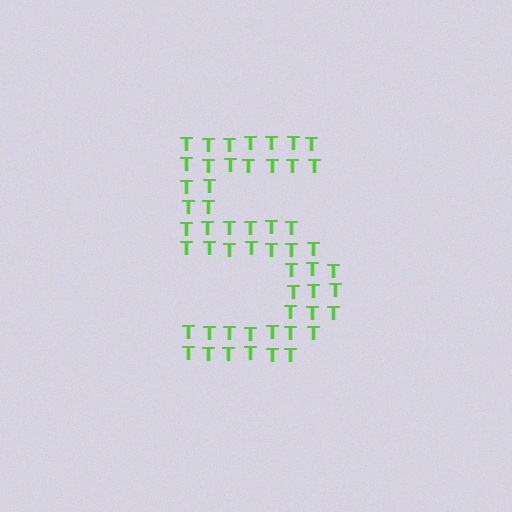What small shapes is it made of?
It is made of small letter T's.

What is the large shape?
The large shape is the digit 5.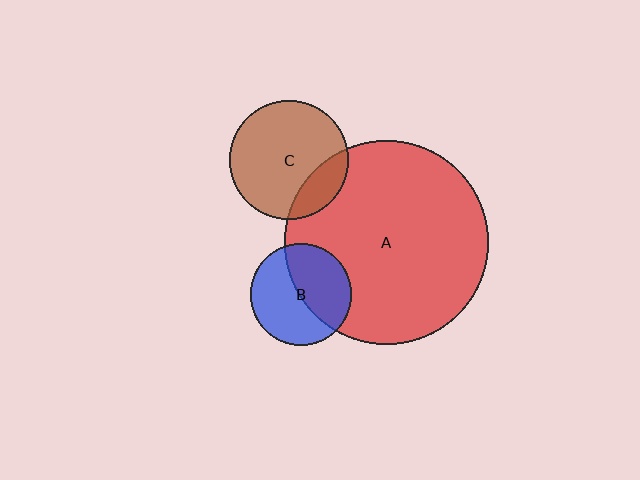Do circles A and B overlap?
Yes.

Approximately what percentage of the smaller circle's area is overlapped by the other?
Approximately 45%.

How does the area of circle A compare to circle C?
Approximately 3.0 times.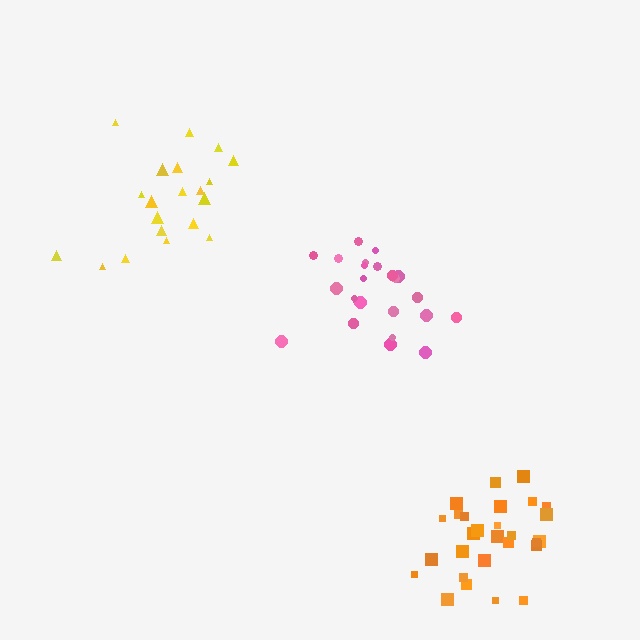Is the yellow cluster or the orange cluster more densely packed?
Orange.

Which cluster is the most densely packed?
Pink.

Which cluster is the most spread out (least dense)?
Yellow.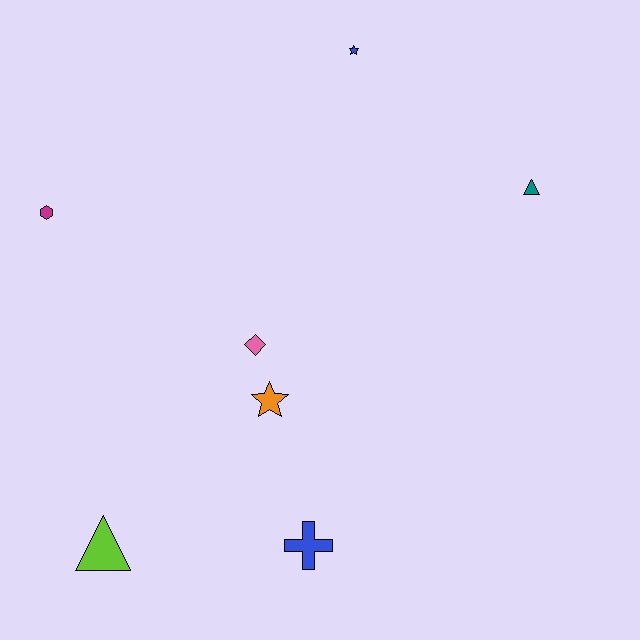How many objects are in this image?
There are 7 objects.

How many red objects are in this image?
There are no red objects.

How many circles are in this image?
There are no circles.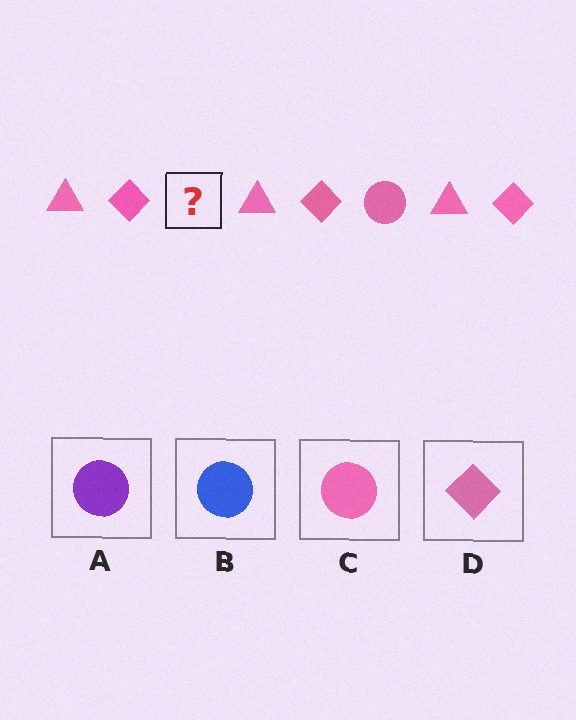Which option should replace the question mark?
Option C.